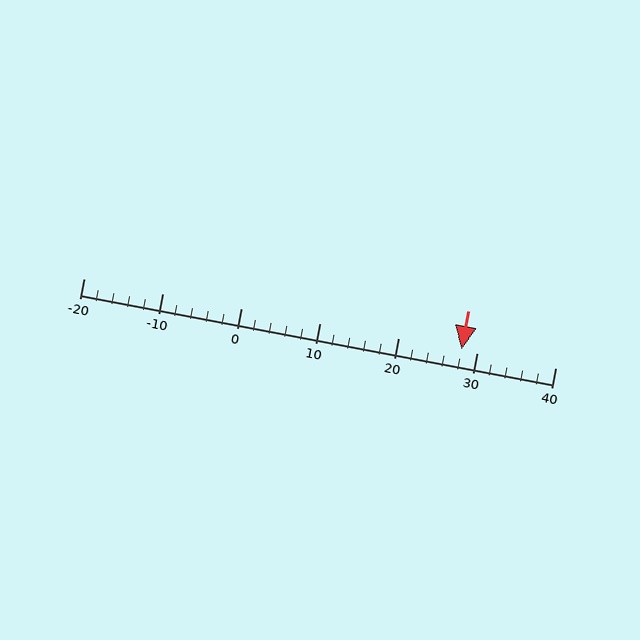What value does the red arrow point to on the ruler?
The red arrow points to approximately 28.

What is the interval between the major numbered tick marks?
The major tick marks are spaced 10 units apart.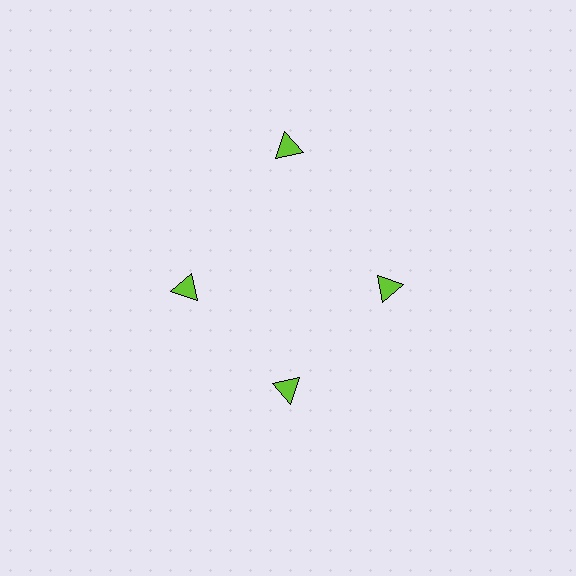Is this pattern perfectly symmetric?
No. The 4 lime triangles are arranged in a ring, but one element near the 12 o'clock position is pushed outward from the center, breaking the 4-fold rotational symmetry.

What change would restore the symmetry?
The symmetry would be restored by moving it inward, back onto the ring so that all 4 triangles sit at equal angles and equal distance from the center.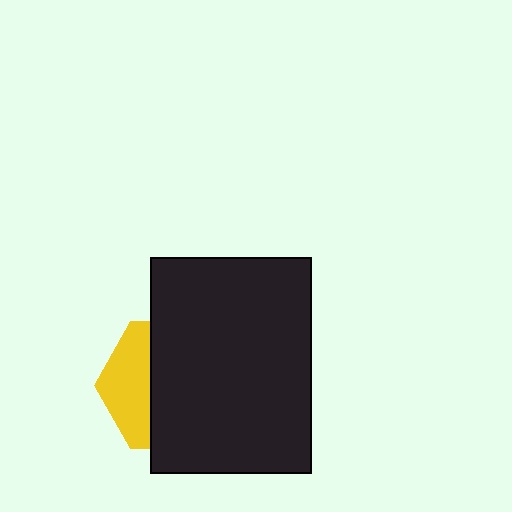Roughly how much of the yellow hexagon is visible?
A small part of it is visible (roughly 34%).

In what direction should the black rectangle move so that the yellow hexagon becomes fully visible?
The black rectangle should move right. That is the shortest direction to clear the overlap and leave the yellow hexagon fully visible.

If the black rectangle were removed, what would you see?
You would see the complete yellow hexagon.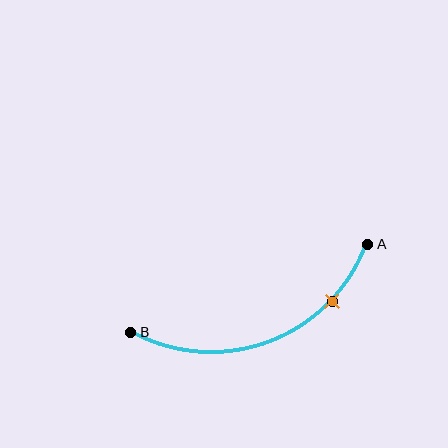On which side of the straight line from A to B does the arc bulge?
The arc bulges below the straight line connecting A and B.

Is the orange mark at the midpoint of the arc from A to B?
No. The orange mark lies on the arc but is closer to endpoint A. The arc midpoint would be at the point on the curve equidistant along the arc from both A and B.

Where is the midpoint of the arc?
The arc midpoint is the point on the curve farthest from the straight line joining A and B. It sits below that line.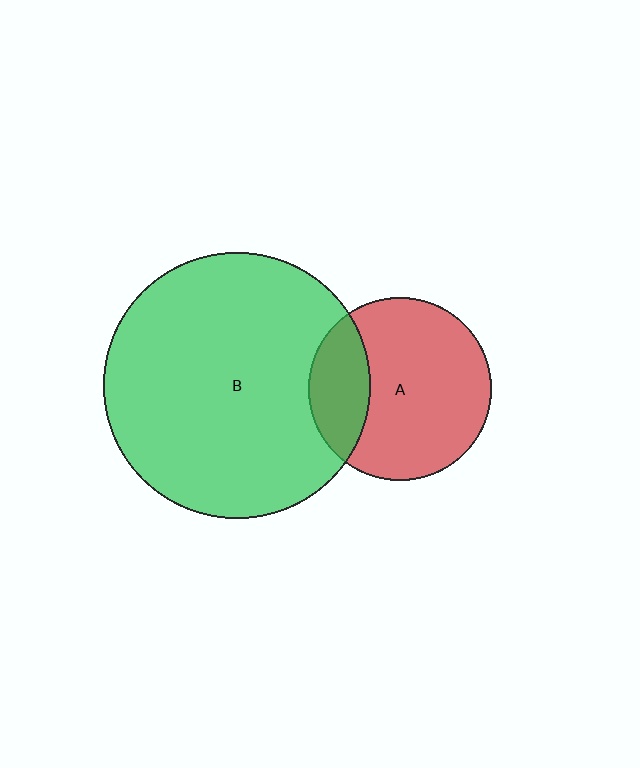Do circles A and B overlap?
Yes.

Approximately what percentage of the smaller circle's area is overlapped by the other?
Approximately 25%.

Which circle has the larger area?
Circle B (green).